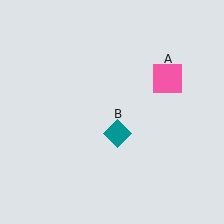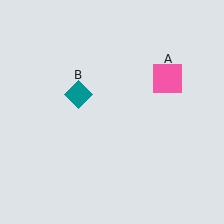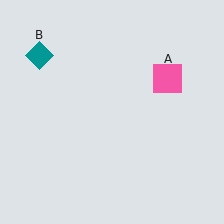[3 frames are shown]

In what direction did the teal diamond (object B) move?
The teal diamond (object B) moved up and to the left.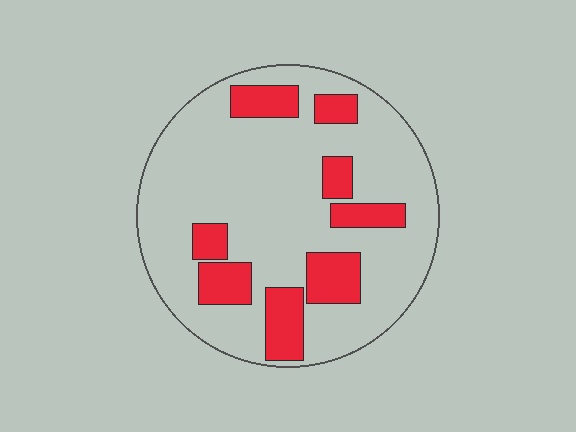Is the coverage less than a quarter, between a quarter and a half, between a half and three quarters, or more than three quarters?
Less than a quarter.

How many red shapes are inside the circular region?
8.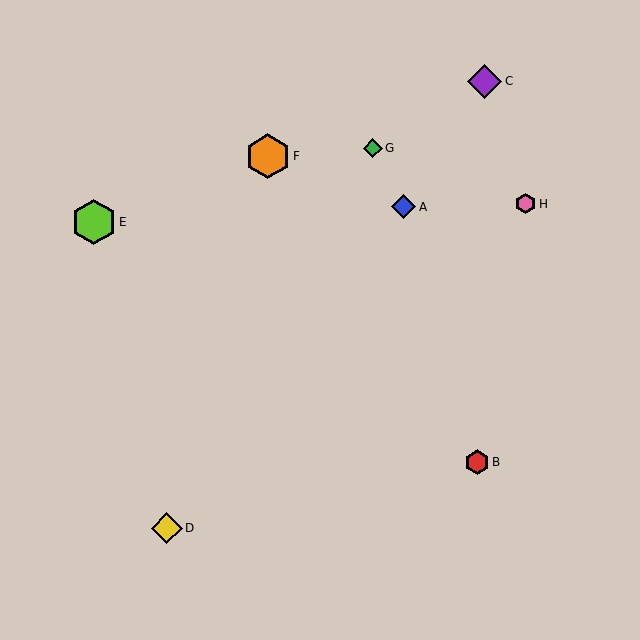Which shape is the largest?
The lime hexagon (labeled E) is the largest.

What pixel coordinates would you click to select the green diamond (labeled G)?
Click at (373, 148) to select the green diamond G.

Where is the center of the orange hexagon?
The center of the orange hexagon is at (268, 156).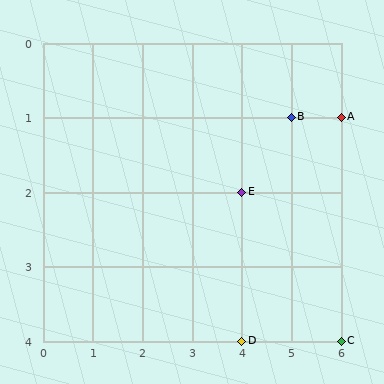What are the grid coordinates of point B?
Point B is at grid coordinates (5, 1).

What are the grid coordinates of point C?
Point C is at grid coordinates (6, 4).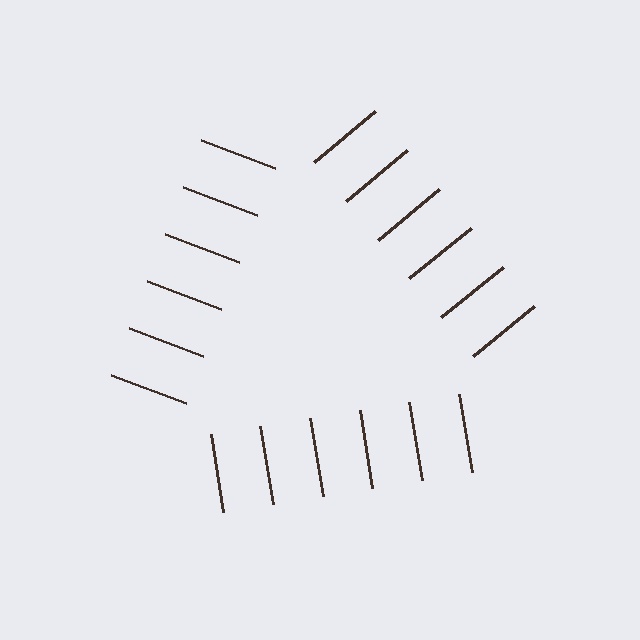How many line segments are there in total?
18 — 6 along each of the 3 edges.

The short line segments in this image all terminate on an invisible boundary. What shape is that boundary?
An illusory triangle — the line segments terminate on its edges but no continuous stroke is drawn.